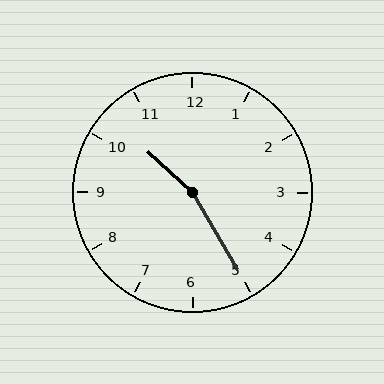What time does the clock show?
10:25.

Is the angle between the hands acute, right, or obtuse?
It is obtuse.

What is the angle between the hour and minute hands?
Approximately 162 degrees.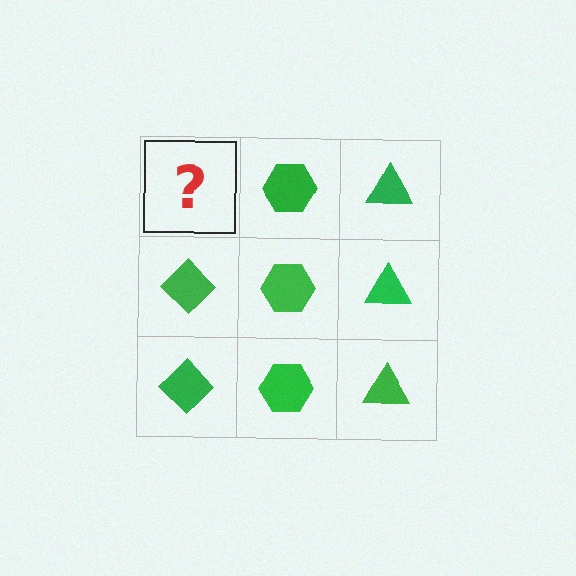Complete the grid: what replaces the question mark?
The question mark should be replaced with a green diamond.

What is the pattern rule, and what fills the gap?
The rule is that each column has a consistent shape. The gap should be filled with a green diamond.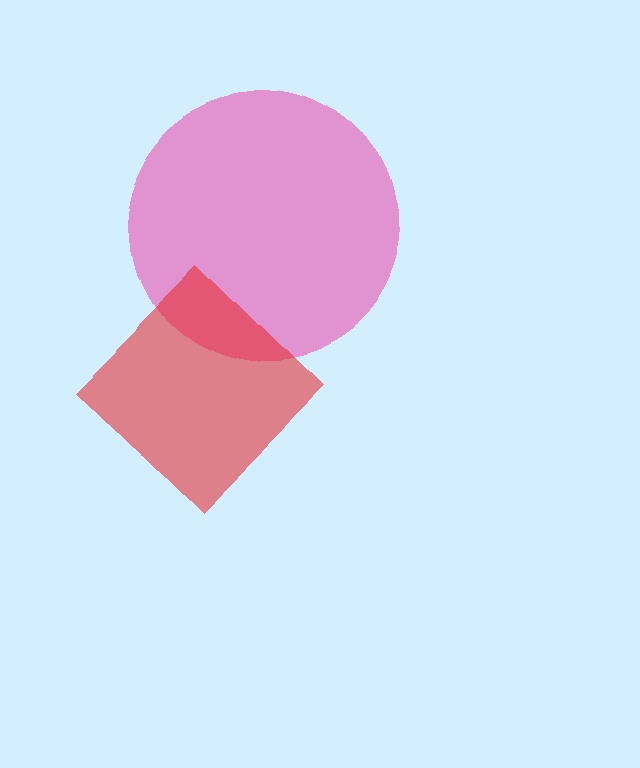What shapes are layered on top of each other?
The layered shapes are: a pink circle, a red diamond.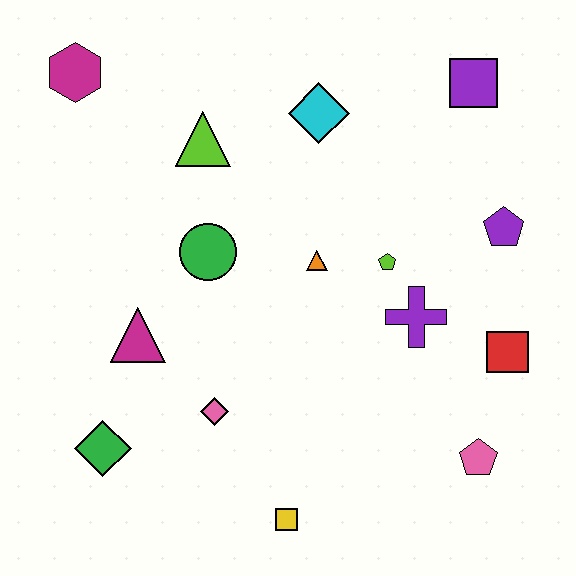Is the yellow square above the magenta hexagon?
No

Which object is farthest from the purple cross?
The magenta hexagon is farthest from the purple cross.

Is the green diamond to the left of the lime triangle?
Yes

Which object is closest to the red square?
The purple cross is closest to the red square.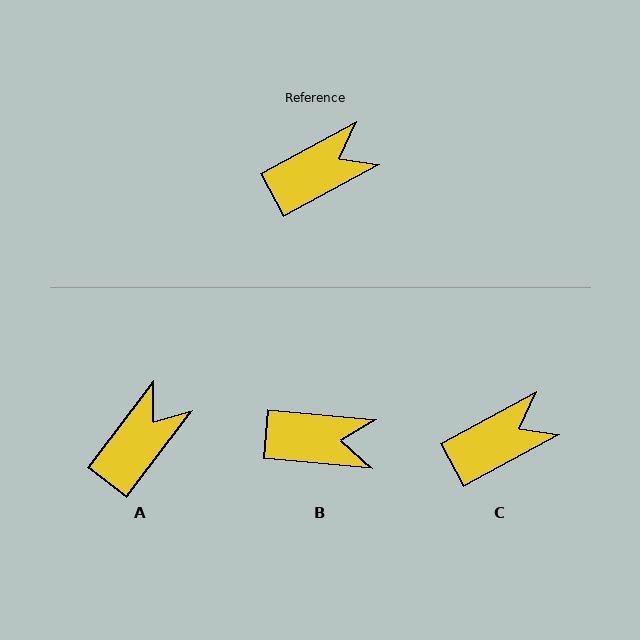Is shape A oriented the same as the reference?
No, it is off by about 24 degrees.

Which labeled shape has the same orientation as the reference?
C.